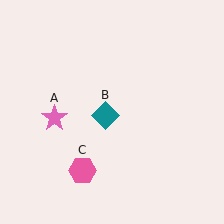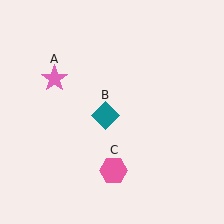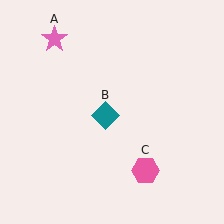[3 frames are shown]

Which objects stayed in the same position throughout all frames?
Teal diamond (object B) remained stationary.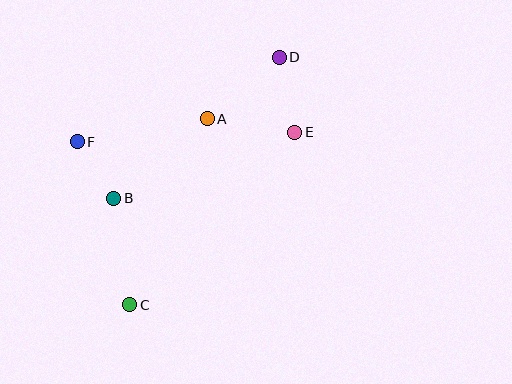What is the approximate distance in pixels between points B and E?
The distance between B and E is approximately 192 pixels.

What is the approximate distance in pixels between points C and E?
The distance between C and E is approximately 239 pixels.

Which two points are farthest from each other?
Points C and D are farthest from each other.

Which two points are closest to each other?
Points B and F are closest to each other.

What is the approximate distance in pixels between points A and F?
The distance between A and F is approximately 132 pixels.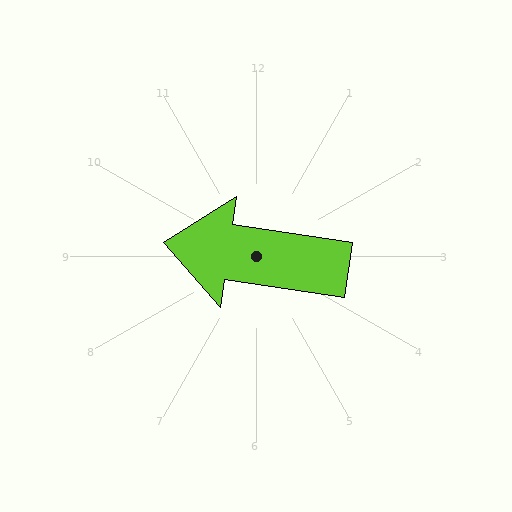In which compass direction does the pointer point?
West.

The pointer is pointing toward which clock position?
Roughly 9 o'clock.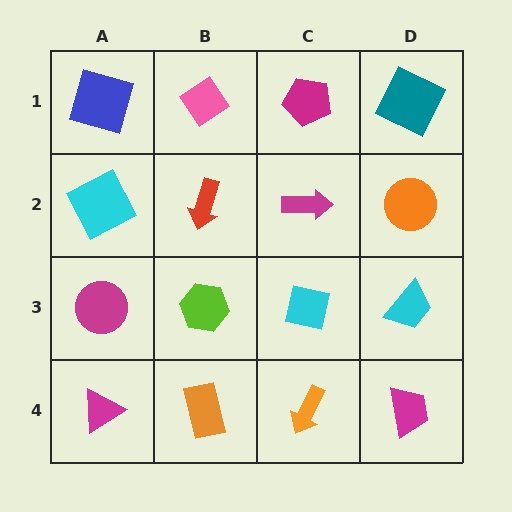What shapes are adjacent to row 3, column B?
A red arrow (row 2, column B), an orange rectangle (row 4, column B), a magenta circle (row 3, column A), a cyan square (row 3, column C).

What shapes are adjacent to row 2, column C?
A magenta pentagon (row 1, column C), a cyan square (row 3, column C), a red arrow (row 2, column B), an orange circle (row 2, column D).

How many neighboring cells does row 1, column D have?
2.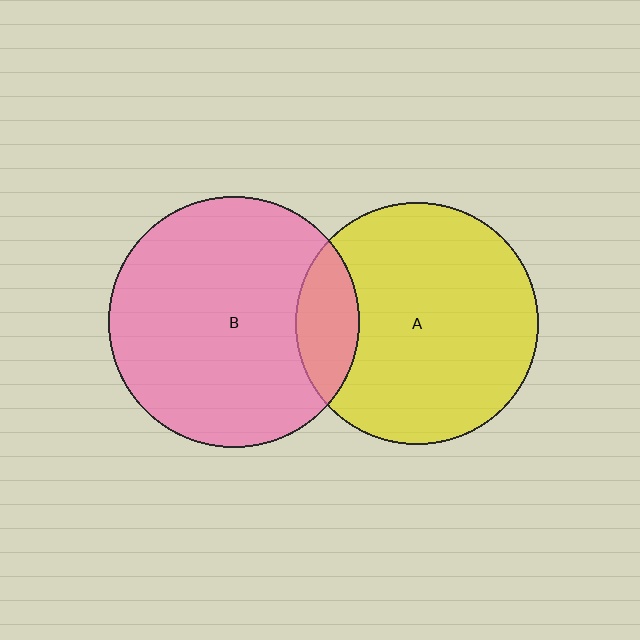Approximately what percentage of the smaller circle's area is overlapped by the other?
Approximately 15%.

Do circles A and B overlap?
Yes.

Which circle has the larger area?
Circle B (pink).